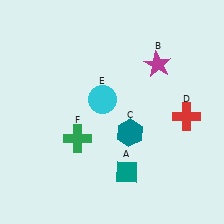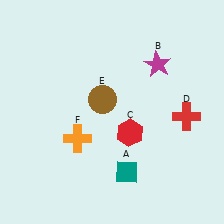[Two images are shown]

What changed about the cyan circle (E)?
In Image 1, E is cyan. In Image 2, it changed to brown.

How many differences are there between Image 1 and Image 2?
There are 3 differences between the two images.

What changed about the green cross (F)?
In Image 1, F is green. In Image 2, it changed to orange.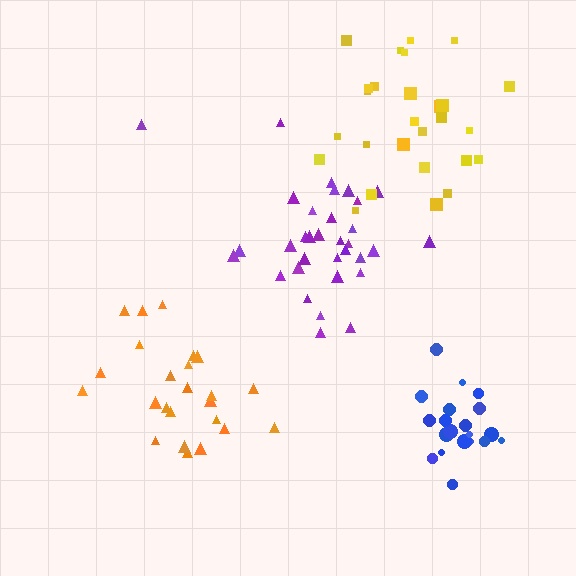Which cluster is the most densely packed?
Blue.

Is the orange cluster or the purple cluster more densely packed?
Purple.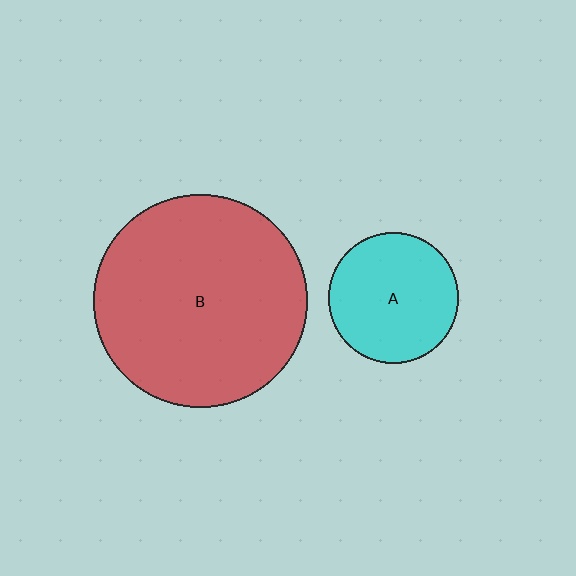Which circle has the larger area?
Circle B (red).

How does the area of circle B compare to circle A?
Approximately 2.7 times.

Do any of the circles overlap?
No, none of the circles overlap.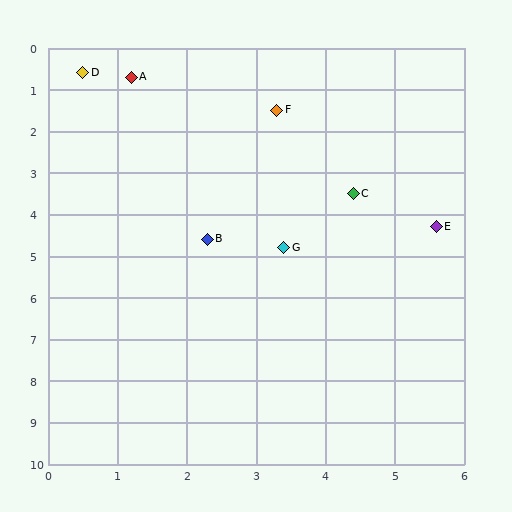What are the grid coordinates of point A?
Point A is at approximately (1.2, 0.7).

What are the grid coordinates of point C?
Point C is at approximately (4.4, 3.5).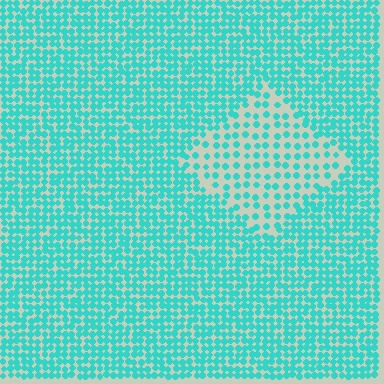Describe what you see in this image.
The image contains small cyan elements arranged at two different densities. A diamond-shaped region is visible where the elements are less densely packed than the surrounding area.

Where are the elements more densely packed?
The elements are more densely packed outside the diamond boundary.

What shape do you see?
I see a diamond.